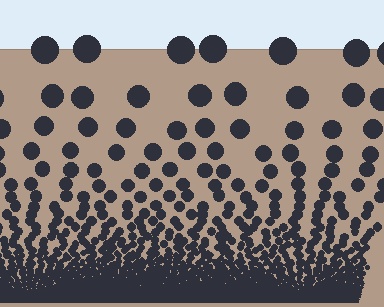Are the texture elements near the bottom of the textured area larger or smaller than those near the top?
Smaller. The gradient is inverted — elements near the bottom are smaller and denser.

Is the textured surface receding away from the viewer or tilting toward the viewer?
The surface appears to tilt toward the viewer. Texture elements get larger and sparser toward the top.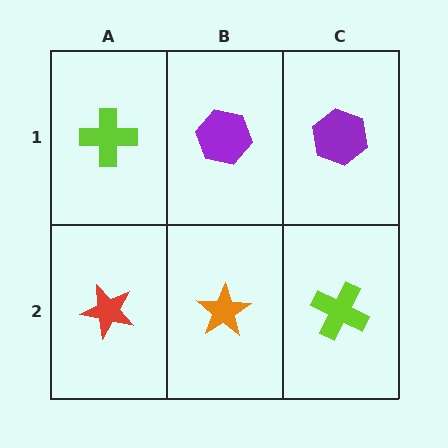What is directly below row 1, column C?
A lime cross.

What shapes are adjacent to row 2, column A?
A lime cross (row 1, column A), an orange star (row 2, column B).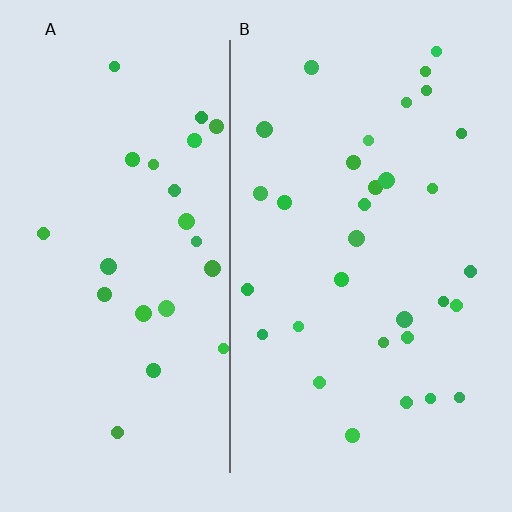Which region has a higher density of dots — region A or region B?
B (the right).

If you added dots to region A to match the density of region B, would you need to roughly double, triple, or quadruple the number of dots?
Approximately double.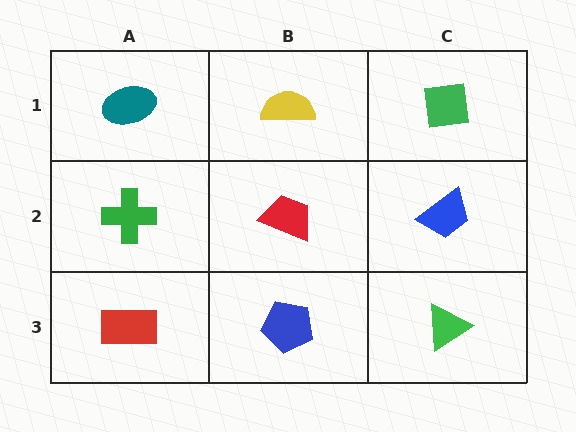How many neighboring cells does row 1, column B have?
3.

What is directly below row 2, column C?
A green triangle.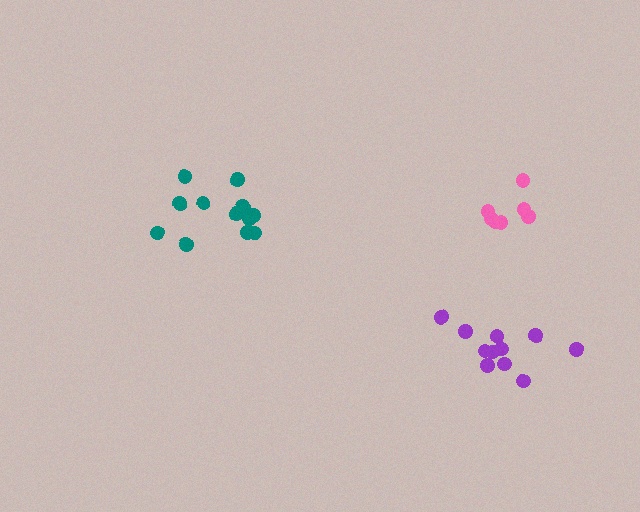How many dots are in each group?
Group 1: 11 dots, Group 2: 7 dots, Group 3: 12 dots (30 total).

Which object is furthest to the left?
The teal cluster is leftmost.